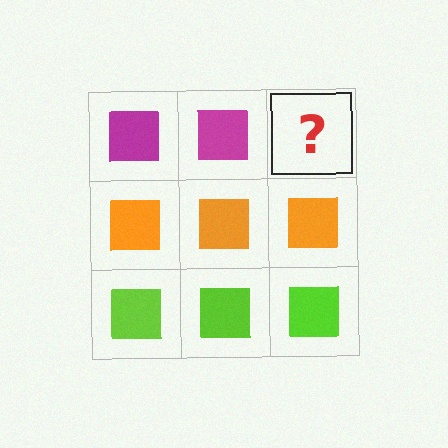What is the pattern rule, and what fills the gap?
The rule is that each row has a consistent color. The gap should be filled with a magenta square.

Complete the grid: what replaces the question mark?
The question mark should be replaced with a magenta square.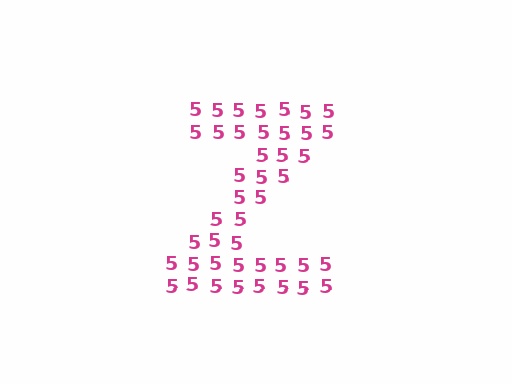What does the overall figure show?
The overall figure shows the letter Z.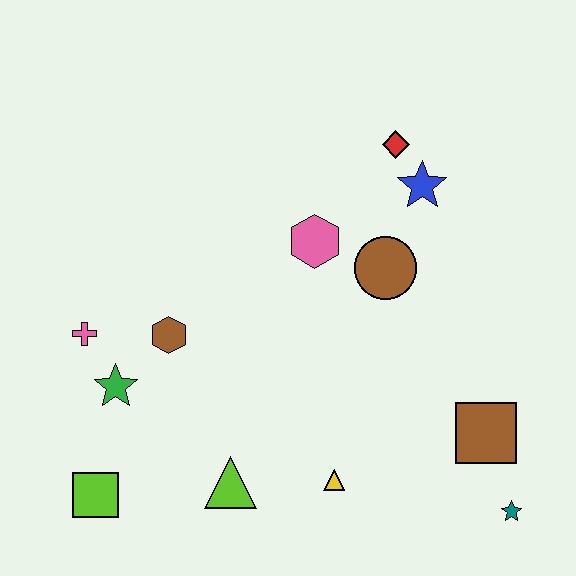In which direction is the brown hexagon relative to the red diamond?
The brown hexagon is to the left of the red diamond.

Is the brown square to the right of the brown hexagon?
Yes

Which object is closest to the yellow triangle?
The lime triangle is closest to the yellow triangle.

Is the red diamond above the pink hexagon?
Yes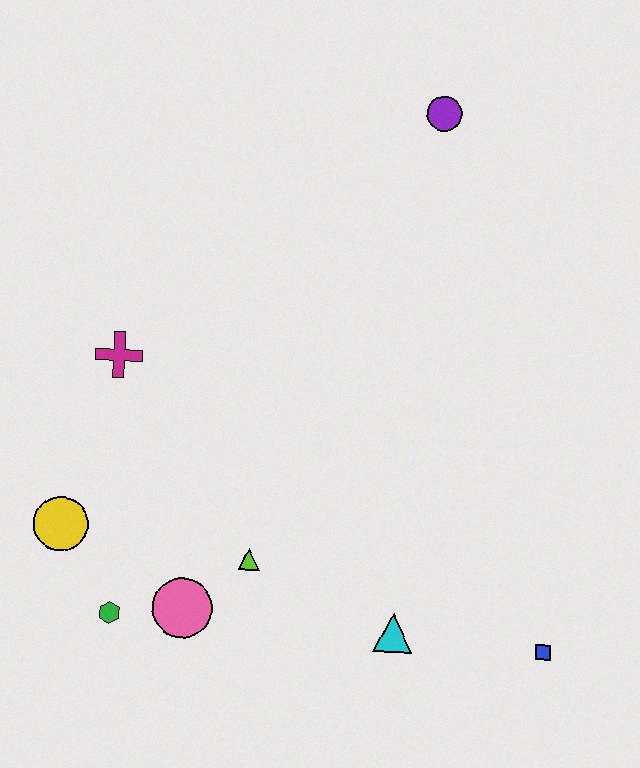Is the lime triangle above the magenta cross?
No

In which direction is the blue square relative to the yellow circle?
The blue square is to the right of the yellow circle.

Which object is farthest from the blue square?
The purple circle is farthest from the blue square.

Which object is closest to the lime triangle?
The pink circle is closest to the lime triangle.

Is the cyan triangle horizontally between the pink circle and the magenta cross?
No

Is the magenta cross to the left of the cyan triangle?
Yes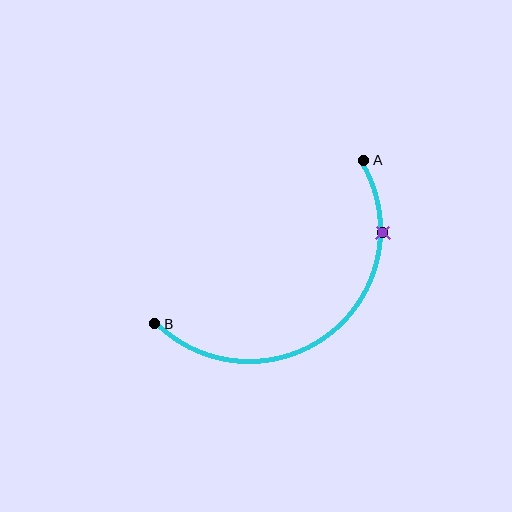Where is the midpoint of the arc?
The arc midpoint is the point on the curve farthest from the straight line joining A and B. It sits below and to the right of that line.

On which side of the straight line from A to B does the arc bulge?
The arc bulges below and to the right of the straight line connecting A and B.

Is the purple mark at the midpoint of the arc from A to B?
No. The purple mark lies on the arc but is closer to endpoint A. The arc midpoint would be at the point on the curve equidistant along the arc from both A and B.